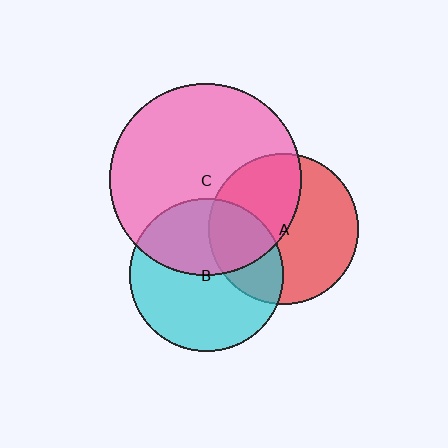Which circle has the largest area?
Circle C (pink).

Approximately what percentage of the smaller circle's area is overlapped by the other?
Approximately 30%.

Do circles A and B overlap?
Yes.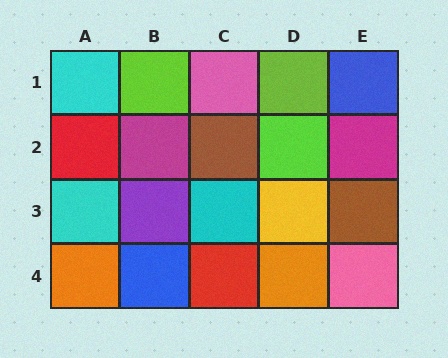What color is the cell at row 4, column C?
Red.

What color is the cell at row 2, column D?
Lime.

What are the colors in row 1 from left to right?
Cyan, lime, pink, lime, blue.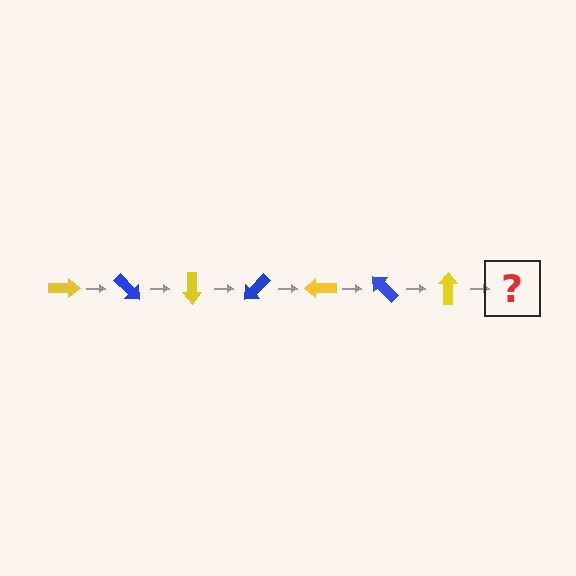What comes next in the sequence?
The next element should be a blue arrow, rotated 315 degrees from the start.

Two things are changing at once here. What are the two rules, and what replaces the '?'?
The two rules are that it rotates 45 degrees each step and the color cycles through yellow and blue. The '?' should be a blue arrow, rotated 315 degrees from the start.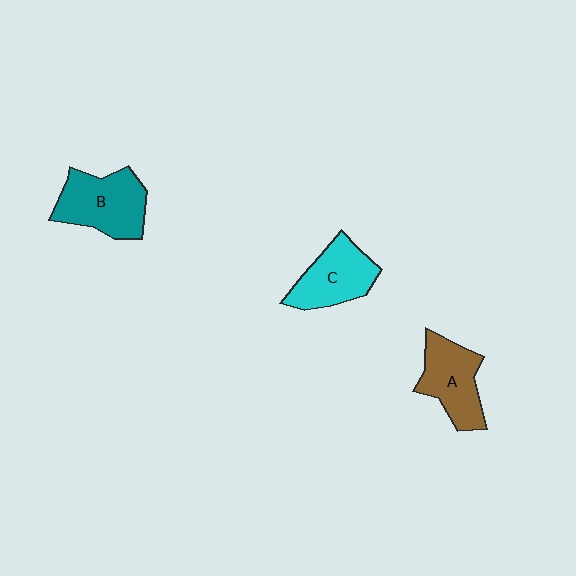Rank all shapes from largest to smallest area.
From largest to smallest: B (teal), A (brown), C (cyan).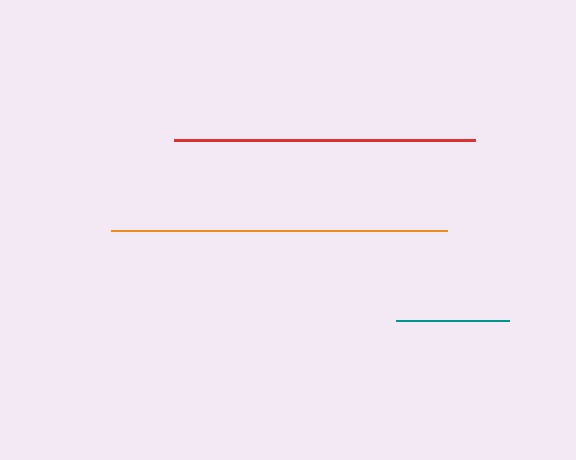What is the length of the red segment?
The red segment is approximately 300 pixels long.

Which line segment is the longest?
The orange line is the longest at approximately 336 pixels.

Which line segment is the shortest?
The teal line is the shortest at approximately 113 pixels.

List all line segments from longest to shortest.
From longest to shortest: orange, red, teal.